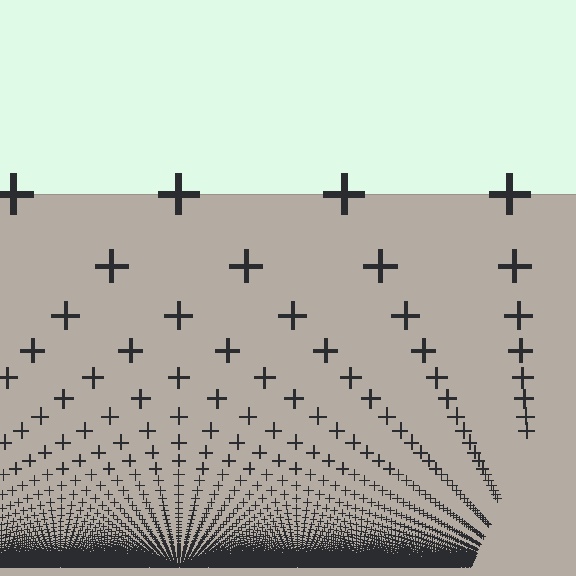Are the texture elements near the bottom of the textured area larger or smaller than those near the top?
Smaller. The gradient is inverted — elements near the bottom are smaller and denser.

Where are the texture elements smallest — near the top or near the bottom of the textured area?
Near the bottom.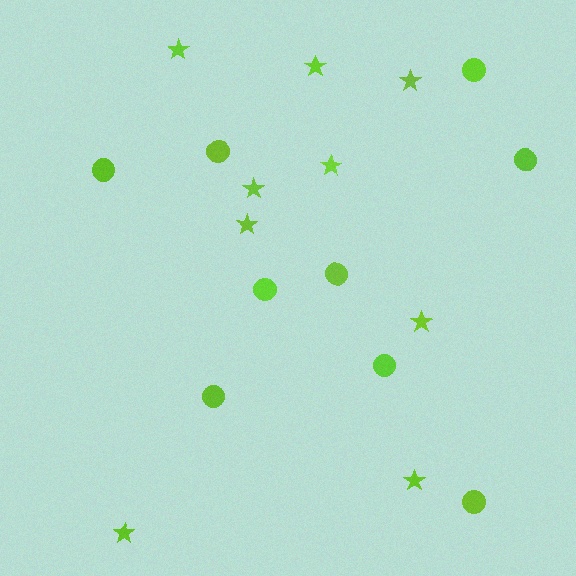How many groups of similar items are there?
There are 2 groups: one group of circles (9) and one group of stars (9).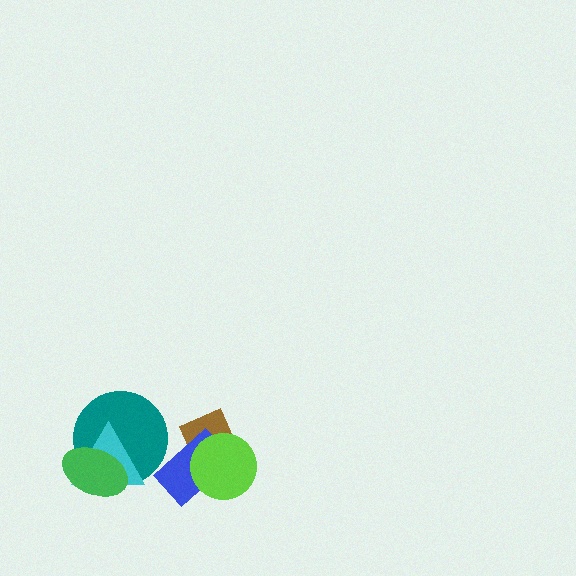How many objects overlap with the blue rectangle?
2 objects overlap with the blue rectangle.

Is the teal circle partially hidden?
Yes, it is partially covered by another shape.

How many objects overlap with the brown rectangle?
2 objects overlap with the brown rectangle.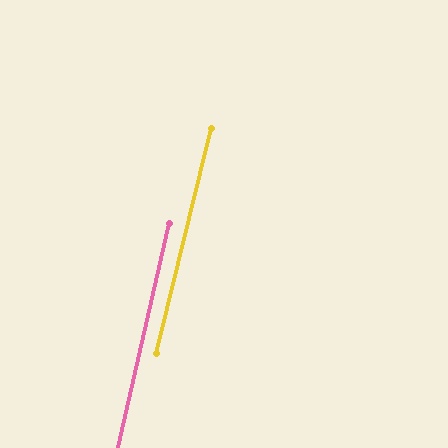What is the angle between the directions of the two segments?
Approximately 1 degree.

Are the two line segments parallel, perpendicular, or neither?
Parallel — their directions differ by only 0.9°.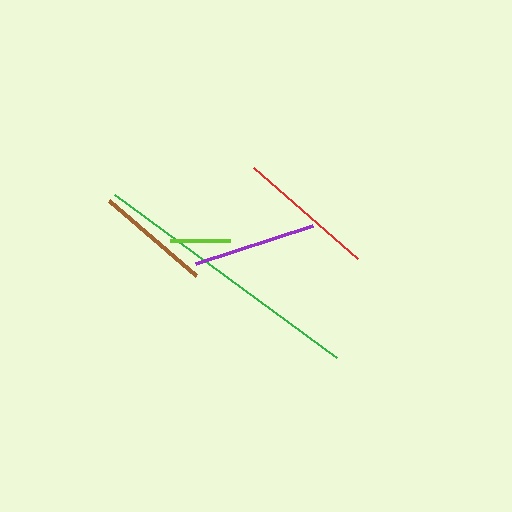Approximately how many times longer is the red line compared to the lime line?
The red line is approximately 2.3 times the length of the lime line.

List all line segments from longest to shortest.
From longest to shortest: green, red, purple, brown, lime.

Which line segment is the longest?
The green line is the longest at approximately 276 pixels.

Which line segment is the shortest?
The lime line is the shortest at approximately 60 pixels.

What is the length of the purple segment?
The purple segment is approximately 123 pixels long.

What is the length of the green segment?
The green segment is approximately 276 pixels long.